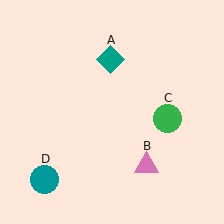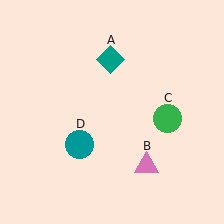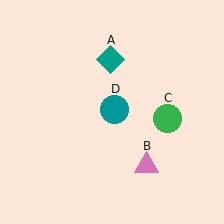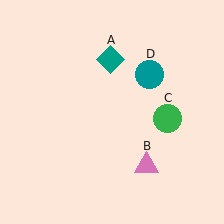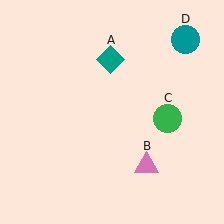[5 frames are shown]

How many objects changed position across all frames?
1 object changed position: teal circle (object D).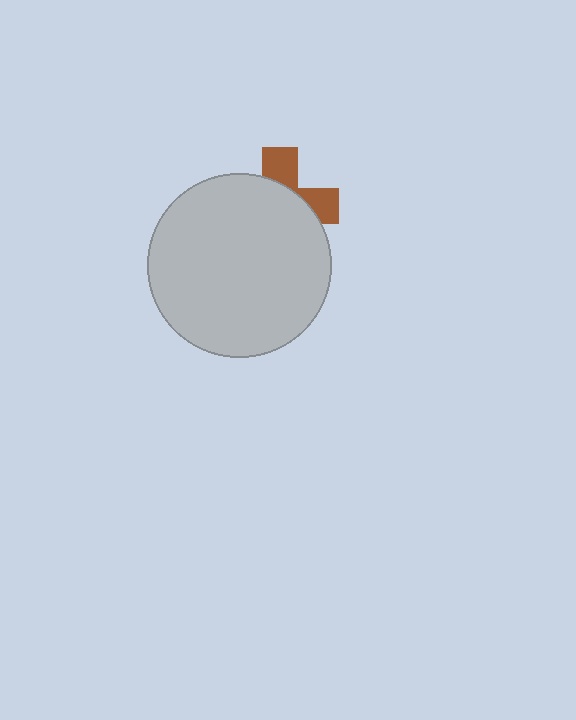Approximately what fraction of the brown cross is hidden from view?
Roughly 67% of the brown cross is hidden behind the light gray circle.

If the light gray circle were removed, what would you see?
You would see the complete brown cross.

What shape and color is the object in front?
The object in front is a light gray circle.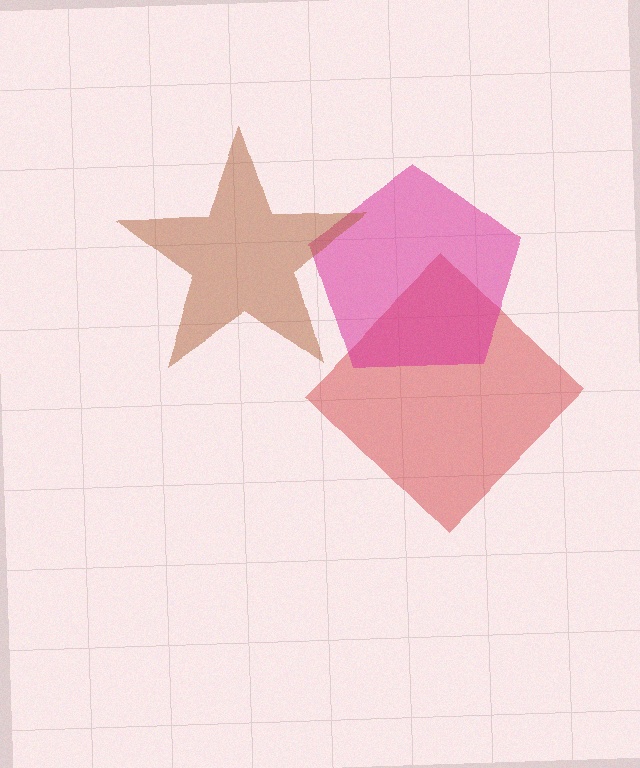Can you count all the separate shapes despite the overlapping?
Yes, there are 3 separate shapes.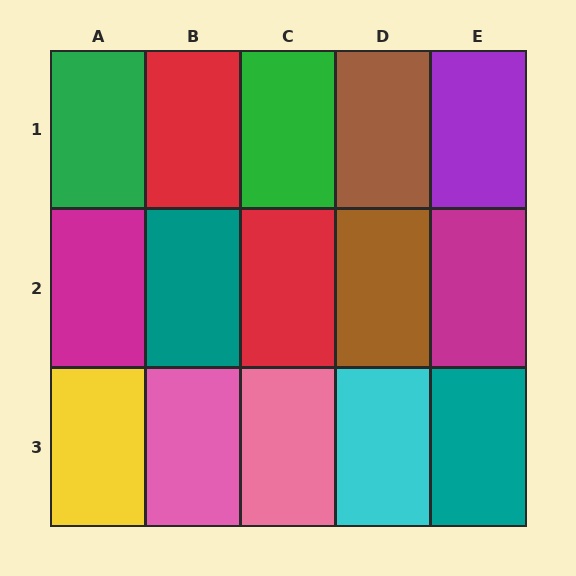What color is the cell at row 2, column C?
Red.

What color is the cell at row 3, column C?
Pink.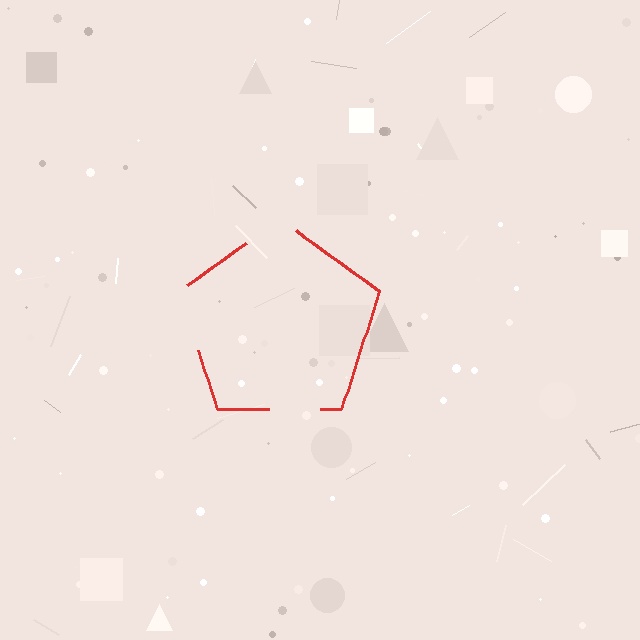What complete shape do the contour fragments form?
The contour fragments form a pentagon.